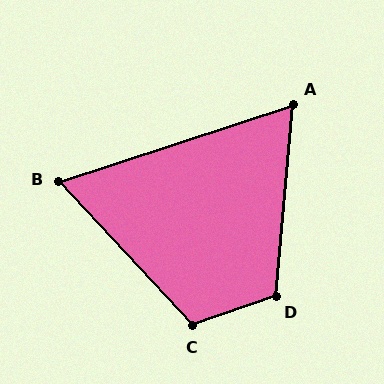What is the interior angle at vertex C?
Approximately 113 degrees (obtuse).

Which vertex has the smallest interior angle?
B, at approximately 65 degrees.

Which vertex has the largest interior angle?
D, at approximately 115 degrees.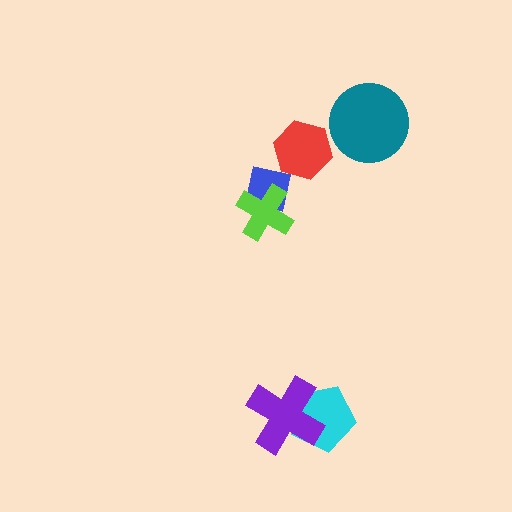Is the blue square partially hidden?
Yes, it is partially covered by another shape.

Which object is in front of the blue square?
The lime cross is in front of the blue square.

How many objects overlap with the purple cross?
1 object overlaps with the purple cross.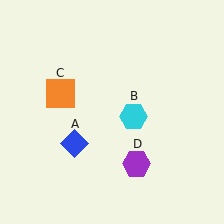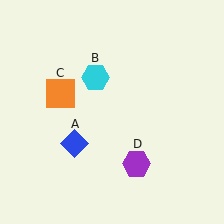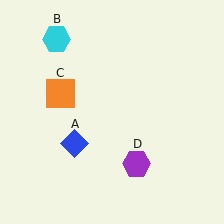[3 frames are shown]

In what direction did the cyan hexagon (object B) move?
The cyan hexagon (object B) moved up and to the left.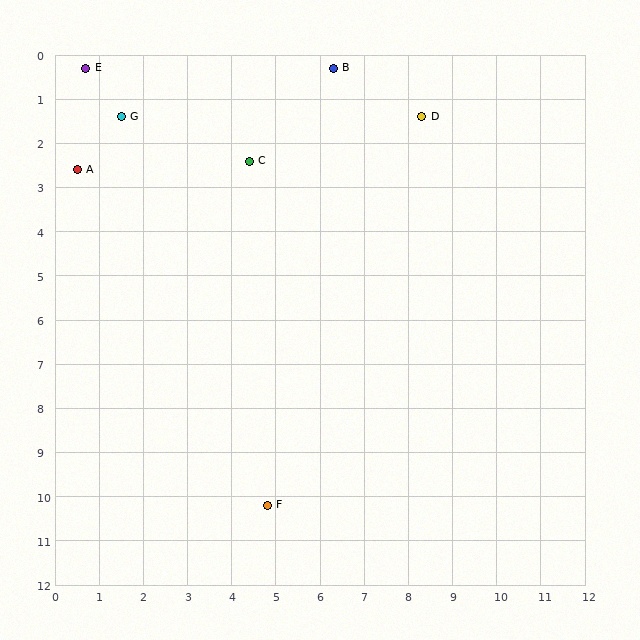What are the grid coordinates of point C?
Point C is at approximately (4.4, 2.4).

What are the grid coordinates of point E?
Point E is at approximately (0.7, 0.3).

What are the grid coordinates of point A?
Point A is at approximately (0.5, 2.6).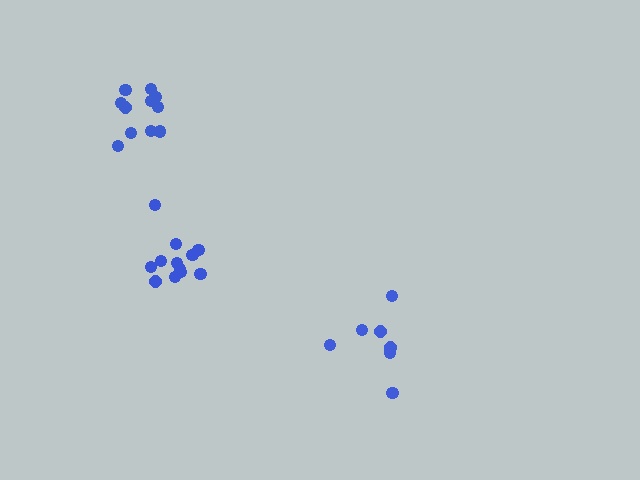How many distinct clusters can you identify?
There are 3 distinct clusters.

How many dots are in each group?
Group 1: 11 dots, Group 2: 7 dots, Group 3: 12 dots (30 total).